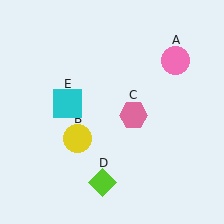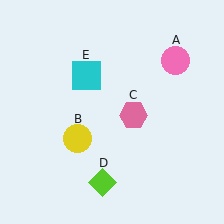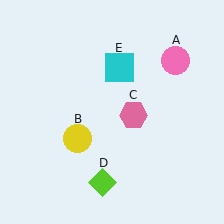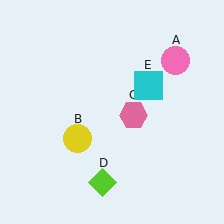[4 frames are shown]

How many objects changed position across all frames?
1 object changed position: cyan square (object E).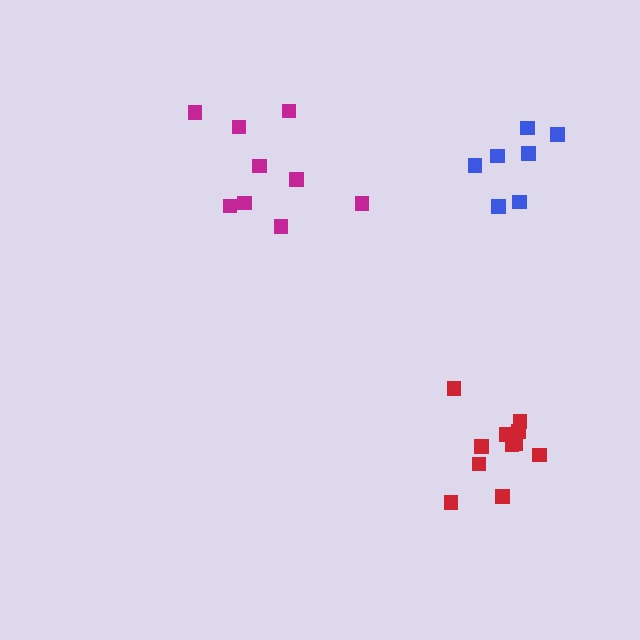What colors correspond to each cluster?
The clusters are colored: red, blue, magenta.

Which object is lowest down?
The red cluster is bottommost.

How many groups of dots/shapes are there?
There are 3 groups.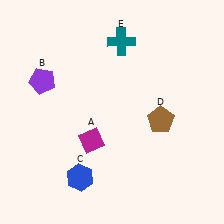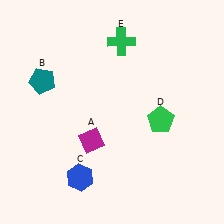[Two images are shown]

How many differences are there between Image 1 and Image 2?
There are 3 differences between the two images.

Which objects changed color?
B changed from purple to teal. D changed from brown to green. E changed from teal to green.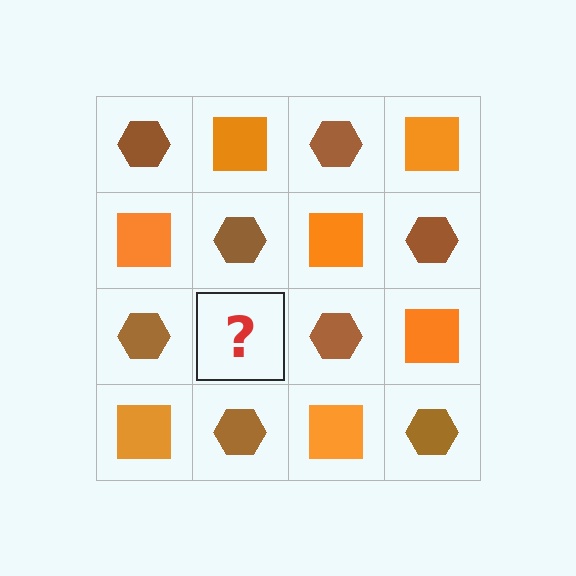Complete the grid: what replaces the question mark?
The question mark should be replaced with an orange square.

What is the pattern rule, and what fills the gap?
The rule is that it alternates brown hexagon and orange square in a checkerboard pattern. The gap should be filled with an orange square.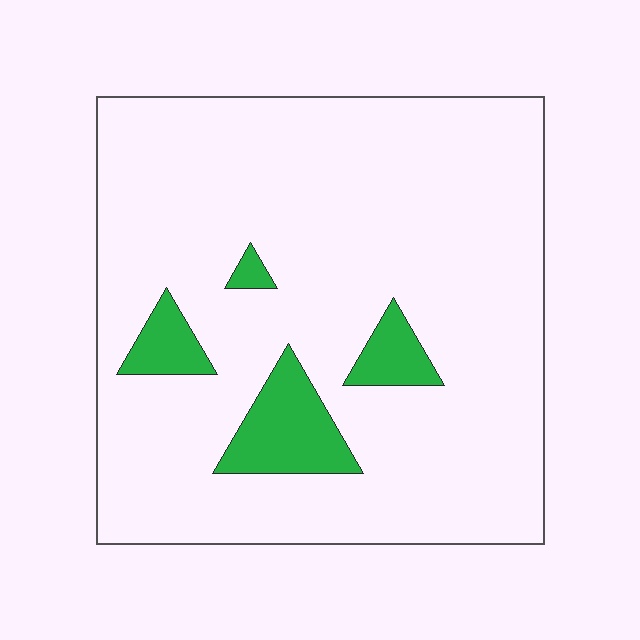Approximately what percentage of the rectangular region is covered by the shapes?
Approximately 10%.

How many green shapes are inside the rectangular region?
4.